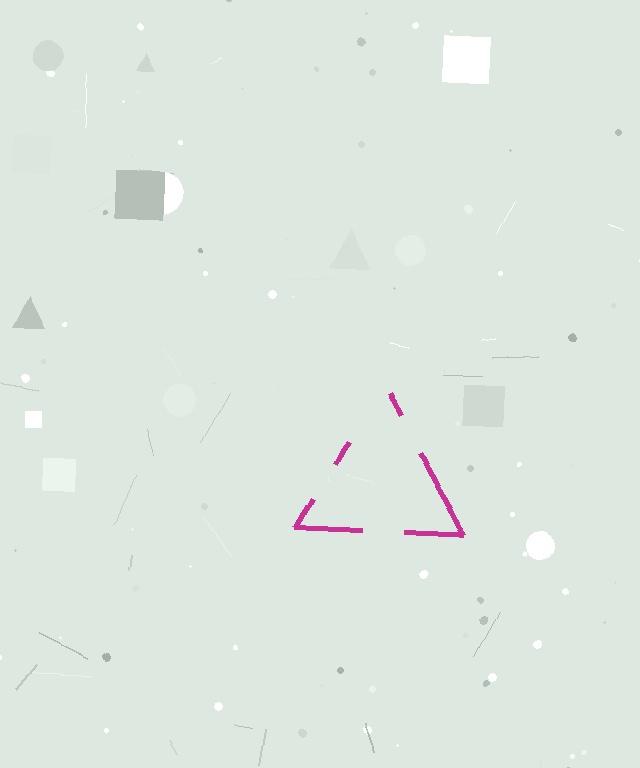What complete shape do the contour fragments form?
The contour fragments form a triangle.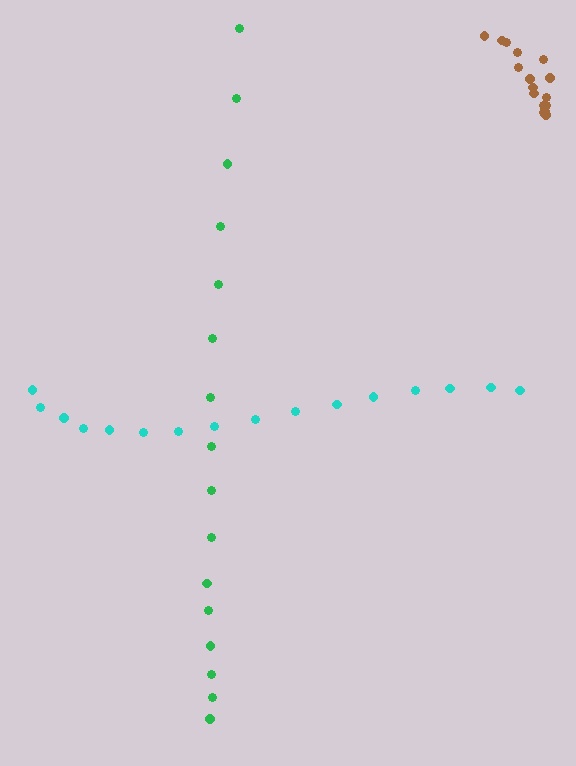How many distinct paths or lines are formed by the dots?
There are 3 distinct paths.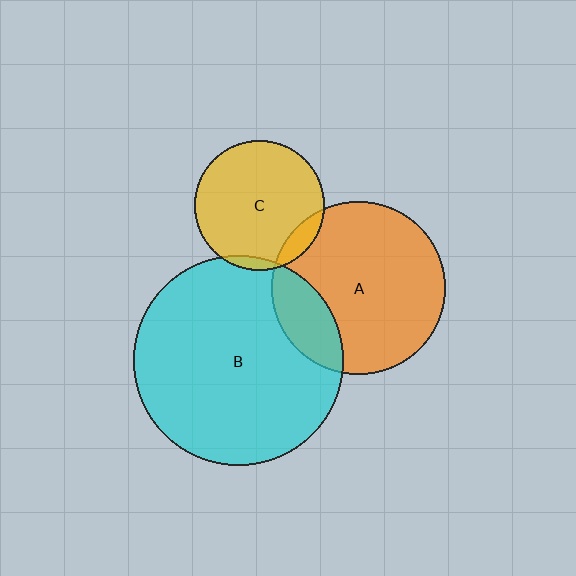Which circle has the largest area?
Circle B (cyan).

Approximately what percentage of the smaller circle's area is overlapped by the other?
Approximately 10%.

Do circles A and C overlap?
Yes.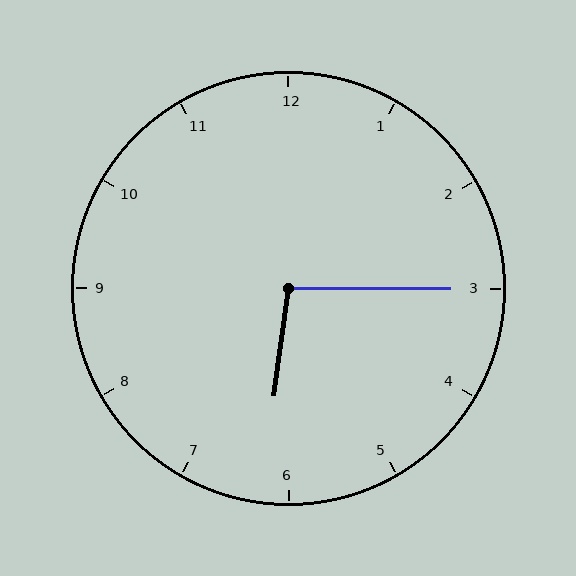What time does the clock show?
6:15.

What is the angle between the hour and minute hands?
Approximately 98 degrees.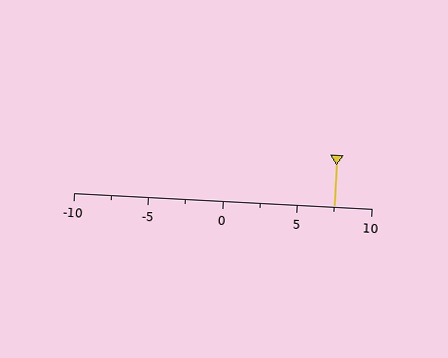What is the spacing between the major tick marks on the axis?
The major ticks are spaced 5 apart.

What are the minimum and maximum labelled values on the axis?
The axis runs from -10 to 10.